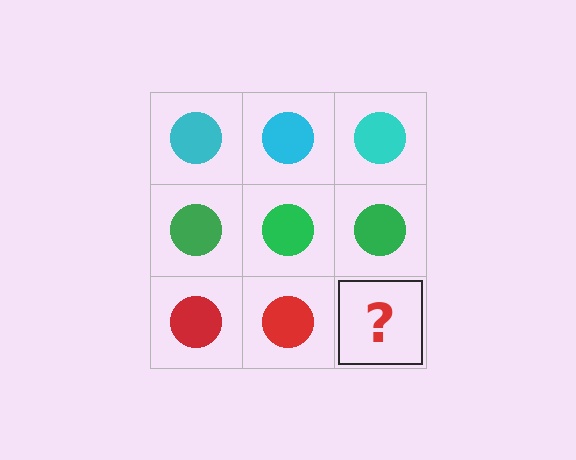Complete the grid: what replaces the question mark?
The question mark should be replaced with a red circle.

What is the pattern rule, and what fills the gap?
The rule is that each row has a consistent color. The gap should be filled with a red circle.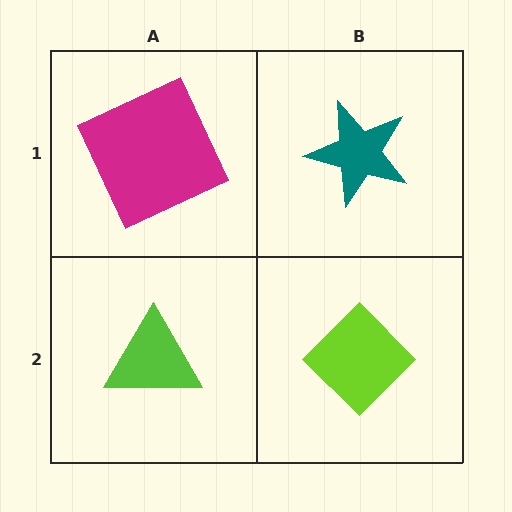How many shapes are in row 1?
2 shapes.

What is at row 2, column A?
A lime triangle.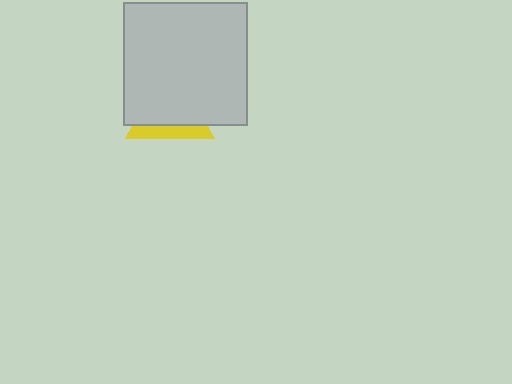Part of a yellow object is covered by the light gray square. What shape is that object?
It is a triangle.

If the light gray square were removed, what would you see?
You would see the complete yellow triangle.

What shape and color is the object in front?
The object in front is a light gray square.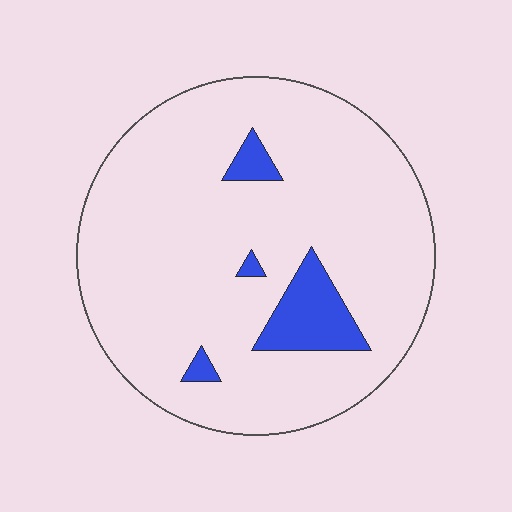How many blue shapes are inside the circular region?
4.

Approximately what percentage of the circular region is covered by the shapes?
Approximately 10%.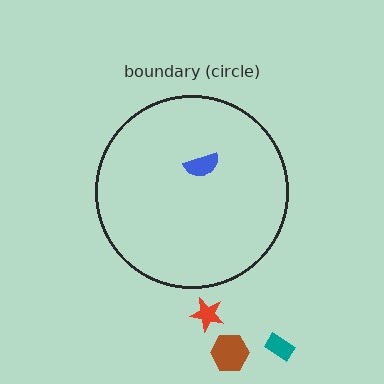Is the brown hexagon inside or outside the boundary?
Outside.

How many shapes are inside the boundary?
1 inside, 3 outside.